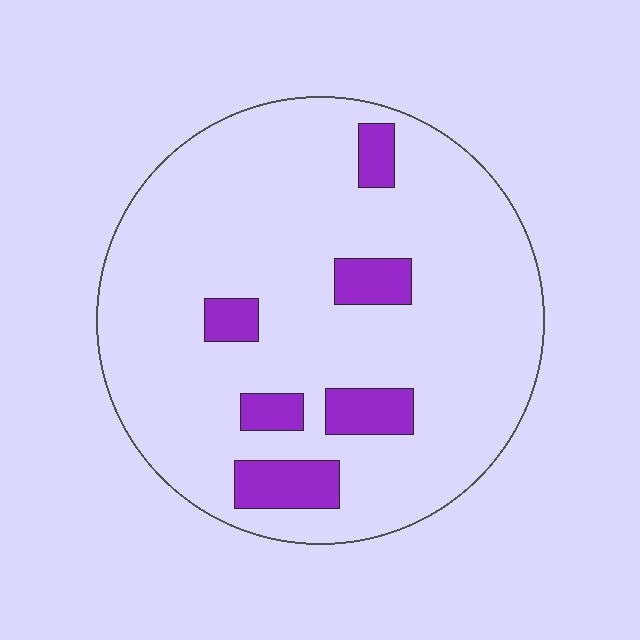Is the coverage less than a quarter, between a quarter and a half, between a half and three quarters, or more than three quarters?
Less than a quarter.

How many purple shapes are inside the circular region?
6.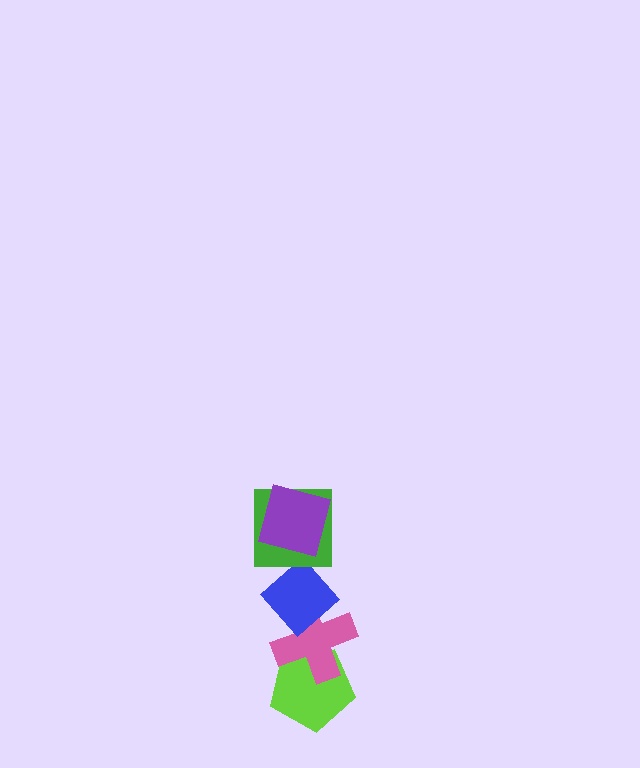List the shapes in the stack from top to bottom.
From top to bottom: the purple square, the green square, the blue diamond, the pink cross, the lime pentagon.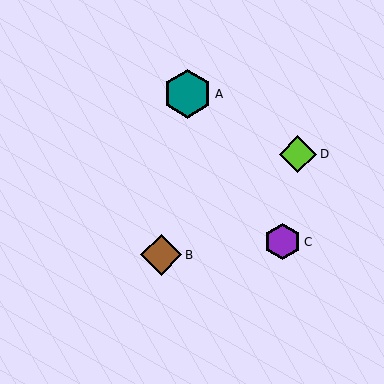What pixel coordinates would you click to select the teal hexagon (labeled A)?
Click at (187, 94) to select the teal hexagon A.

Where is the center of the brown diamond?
The center of the brown diamond is at (161, 255).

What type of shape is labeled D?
Shape D is a lime diamond.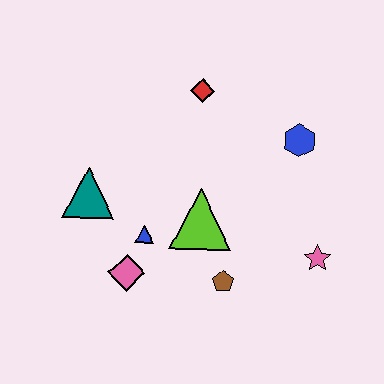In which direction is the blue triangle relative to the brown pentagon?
The blue triangle is to the left of the brown pentagon.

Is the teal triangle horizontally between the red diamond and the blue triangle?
No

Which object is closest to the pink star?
The brown pentagon is closest to the pink star.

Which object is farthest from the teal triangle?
The pink star is farthest from the teal triangle.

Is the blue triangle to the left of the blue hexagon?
Yes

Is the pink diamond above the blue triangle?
No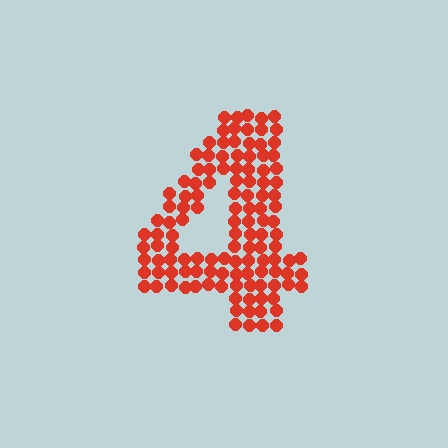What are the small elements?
The small elements are circles.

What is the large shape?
The large shape is the digit 4.